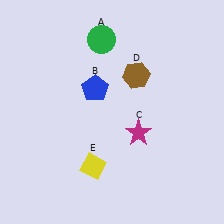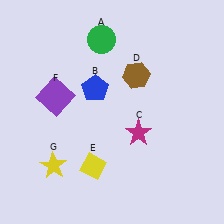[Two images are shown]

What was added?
A purple square (F), a yellow star (G) were added in Image 2.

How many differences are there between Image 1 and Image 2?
There are 2 differences between the two images.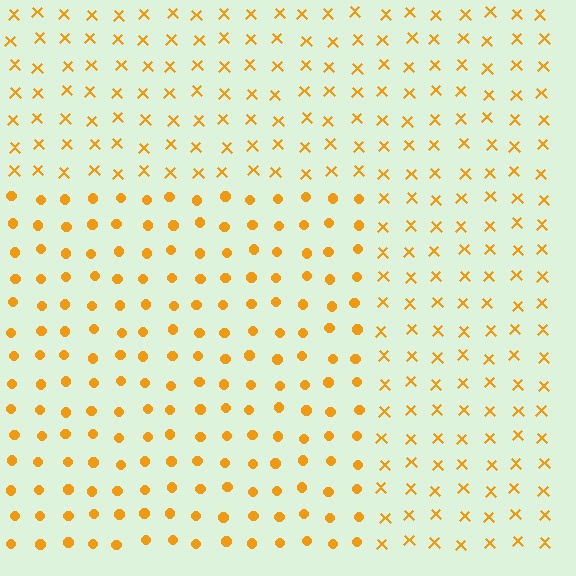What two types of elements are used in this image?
The image uses circles inside the rectangle region and X marks outside it.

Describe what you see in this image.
The image is filled with small orange elements arranged in a uniform grid. A rectangle-shaped region contains circles, while the surrounding area contains X marks. The boundary is defined purely by the change in element shape.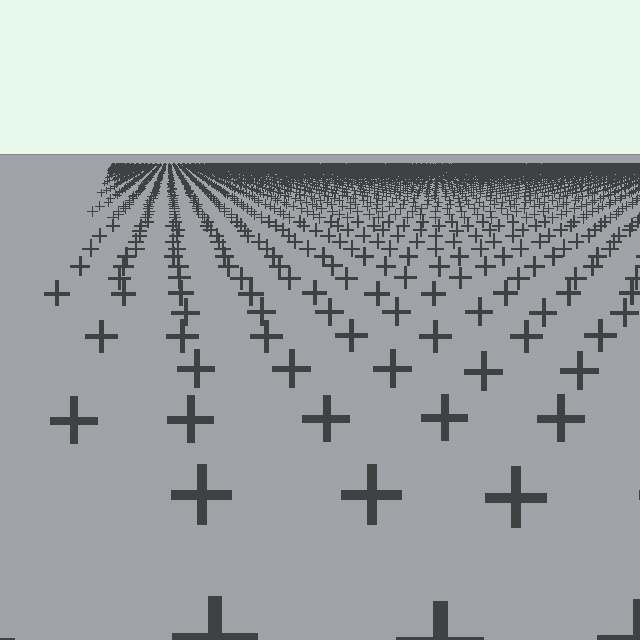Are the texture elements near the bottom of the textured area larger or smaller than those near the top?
Larger. Near the bottom, elements are closer to the viewer and appear at a bigger on-screen size.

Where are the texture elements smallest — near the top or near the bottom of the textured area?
Near the top.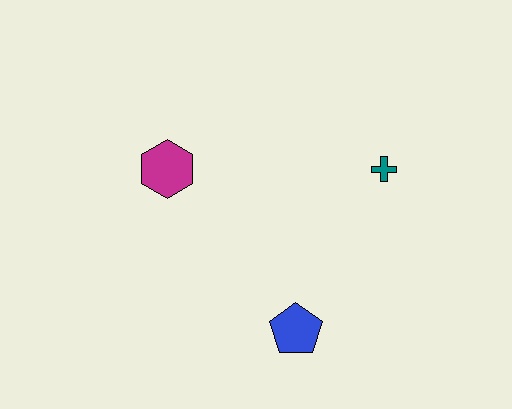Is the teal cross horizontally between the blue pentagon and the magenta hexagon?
No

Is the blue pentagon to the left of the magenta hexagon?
No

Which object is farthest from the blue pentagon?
The magenta hexagon is farthest from the blue pentagon.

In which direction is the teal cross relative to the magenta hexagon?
The teal cross is to the right of the magenta hexagon.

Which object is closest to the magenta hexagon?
The blue pentagon is closest to the magenta hexagon.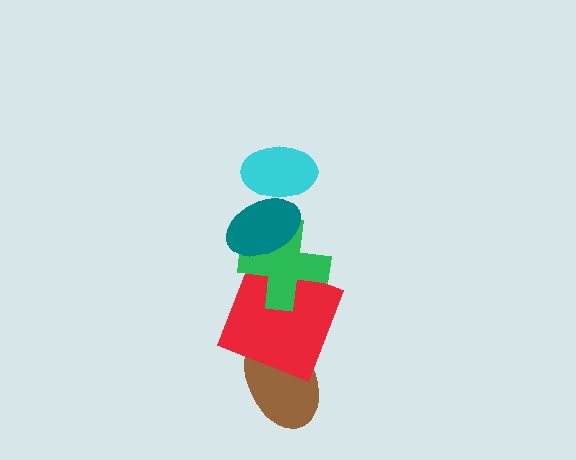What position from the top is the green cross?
The green cross is 3rd from the top.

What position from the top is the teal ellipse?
The teal ellipse is 2nd from the top.